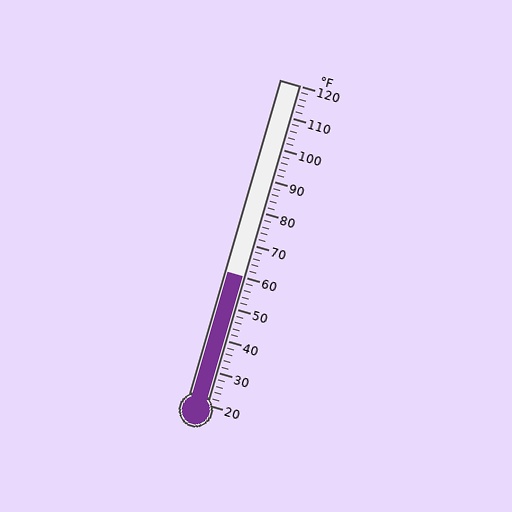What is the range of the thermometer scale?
The thermometer scale ranges from 20°F to 120°F.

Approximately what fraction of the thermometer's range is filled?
The thermometer is filled to approximately 40% of its range.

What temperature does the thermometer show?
The thermometer shows approximately 60°F.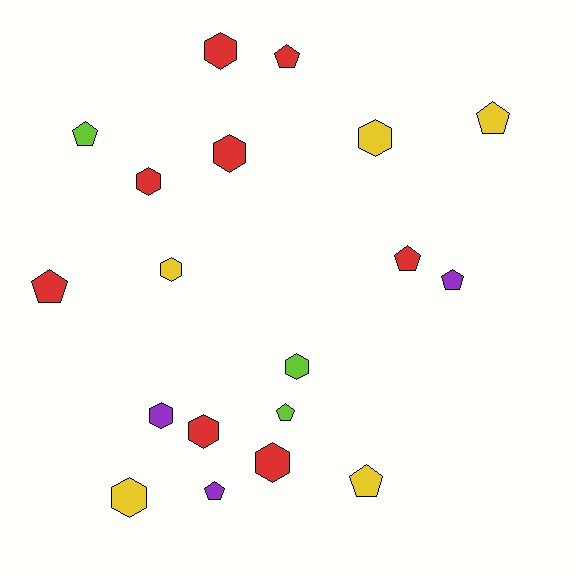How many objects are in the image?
There are 19 objects.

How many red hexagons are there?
There are 5 red hexagons.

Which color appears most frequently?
Red, with 8 objects.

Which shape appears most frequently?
Hexagon, with 10 objects.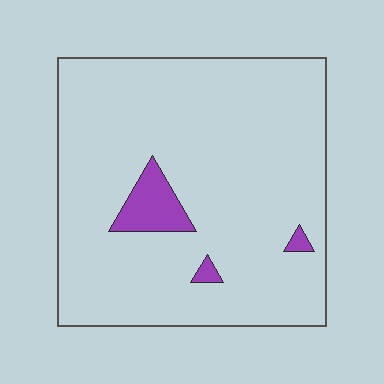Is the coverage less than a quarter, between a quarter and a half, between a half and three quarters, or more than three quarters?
Less than a quarter.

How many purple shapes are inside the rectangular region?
3.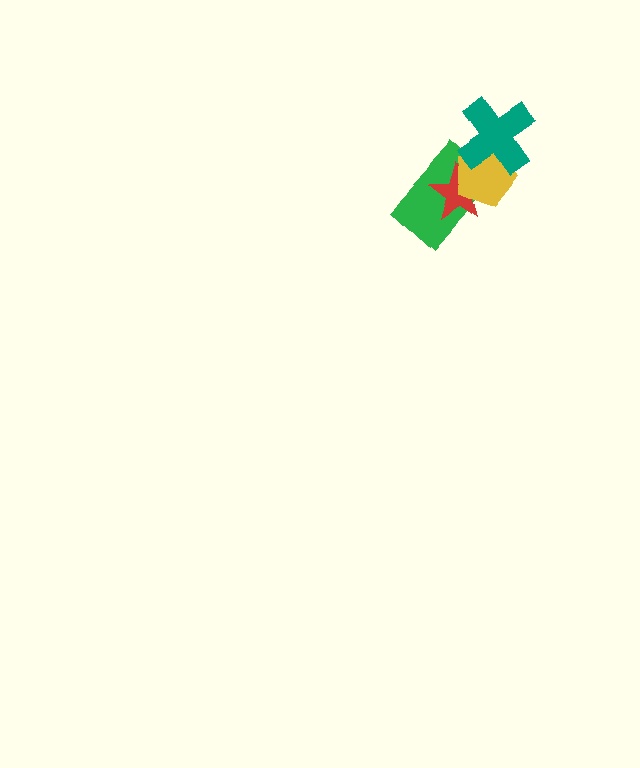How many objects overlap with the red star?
2 objects overlap with the red star.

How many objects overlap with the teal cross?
1 object overlaps with the teal cross.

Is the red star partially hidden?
Yes, it is partially covered by another shape.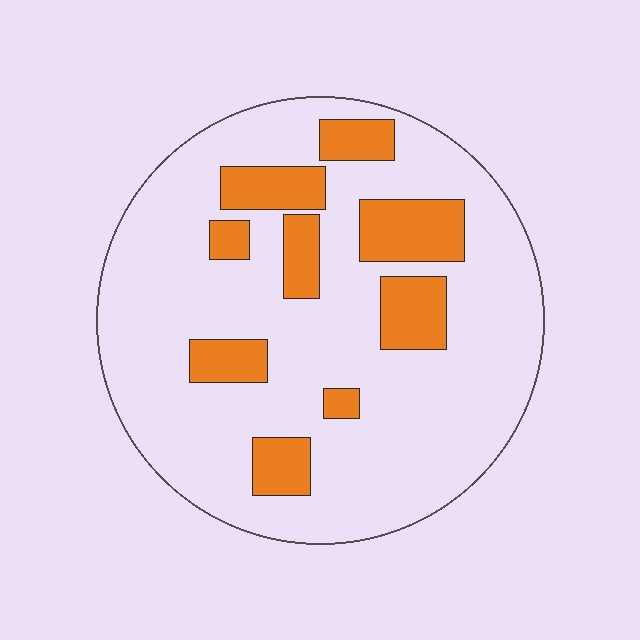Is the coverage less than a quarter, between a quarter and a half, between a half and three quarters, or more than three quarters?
Less than a quarter.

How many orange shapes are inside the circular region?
9.